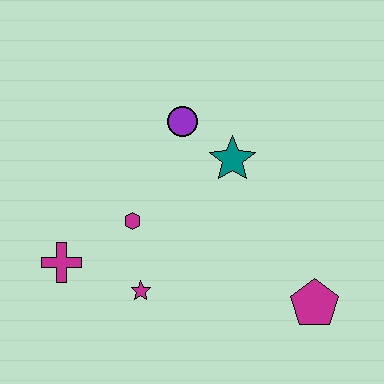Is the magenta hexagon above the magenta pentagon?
Yes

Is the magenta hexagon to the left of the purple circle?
Yes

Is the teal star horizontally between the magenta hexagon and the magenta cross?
No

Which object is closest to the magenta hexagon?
The magenta star is closest to the magenta hexagon.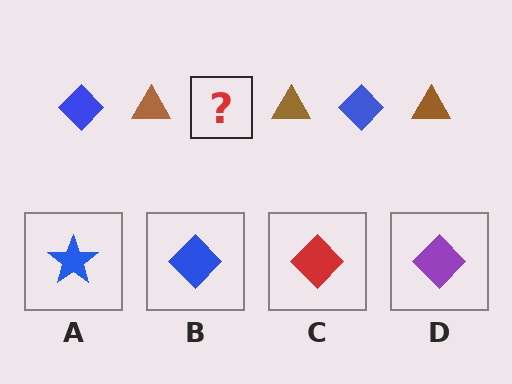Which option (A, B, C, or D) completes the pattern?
B.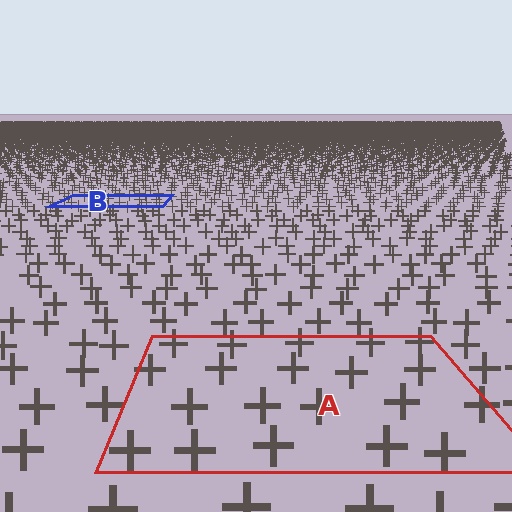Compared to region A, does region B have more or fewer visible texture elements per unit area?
Region B has more texture elements per unit area — they are packed more densely because it is farther away.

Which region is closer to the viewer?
Region A is closer. The texture elements there are larger and more spread out.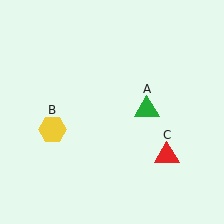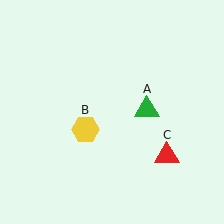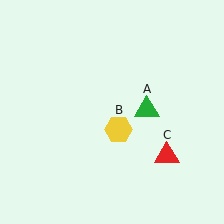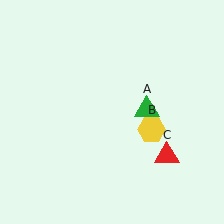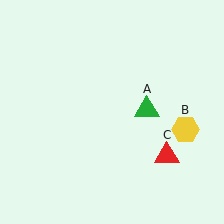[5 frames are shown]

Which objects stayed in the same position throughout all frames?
Green triangle (object A) and red triangle (object C) remained stationary.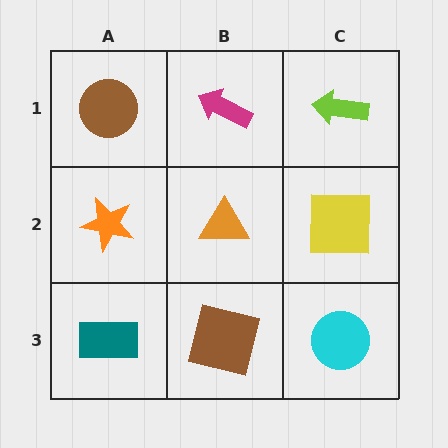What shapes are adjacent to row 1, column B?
An orange triangle (row 2, column B), a brown circle (row 1, column A), a lime arrow (row 1, column C).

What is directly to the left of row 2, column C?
An orange triangle.